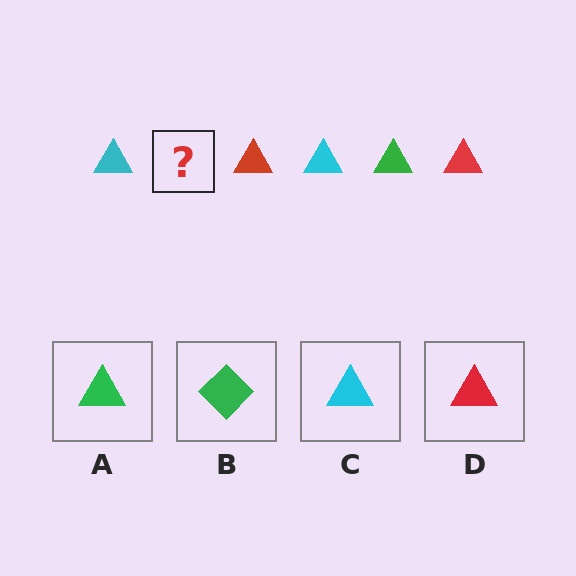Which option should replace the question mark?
Option A.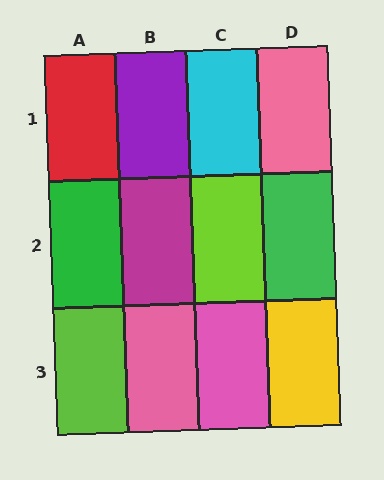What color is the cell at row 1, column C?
Cyan.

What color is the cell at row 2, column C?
Lime.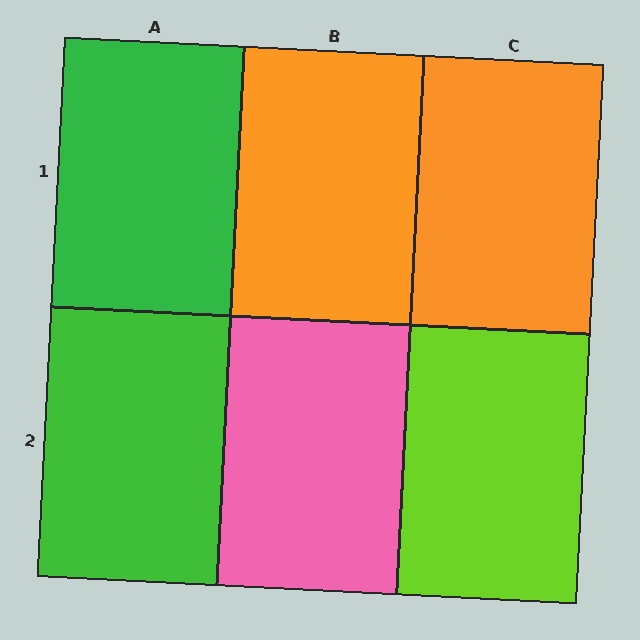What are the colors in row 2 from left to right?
Green, pink, lime.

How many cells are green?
2 cells are green.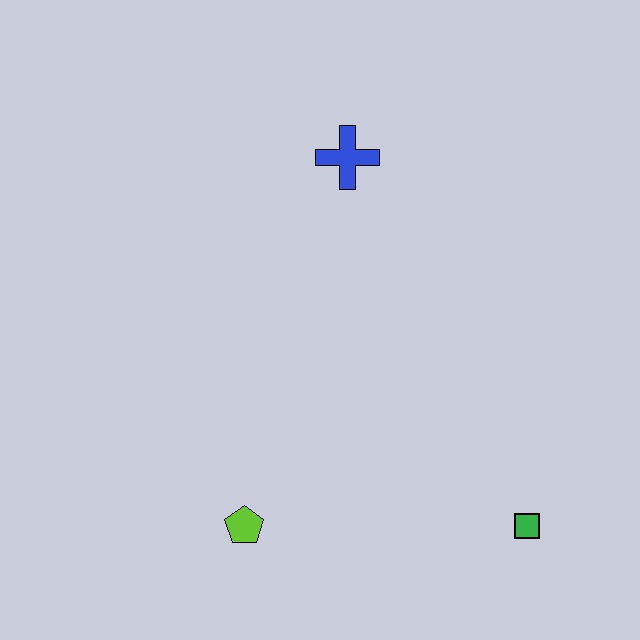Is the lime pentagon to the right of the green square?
No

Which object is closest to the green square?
The lime pentagon is closest to the green square.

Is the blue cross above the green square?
Yes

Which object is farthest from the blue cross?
The green square is farthest from the blue cross.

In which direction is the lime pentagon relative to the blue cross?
The lime pentagon is below the blue cross.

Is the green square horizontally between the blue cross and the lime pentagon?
No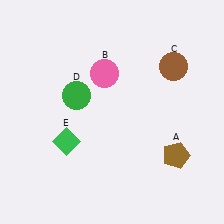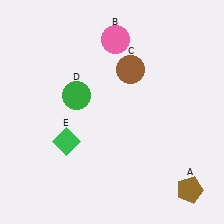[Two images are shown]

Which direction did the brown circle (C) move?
The brown circle (C) moved left.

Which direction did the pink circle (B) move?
The pink circle (B) moved up.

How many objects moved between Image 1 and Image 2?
3 objects moved between the two images.